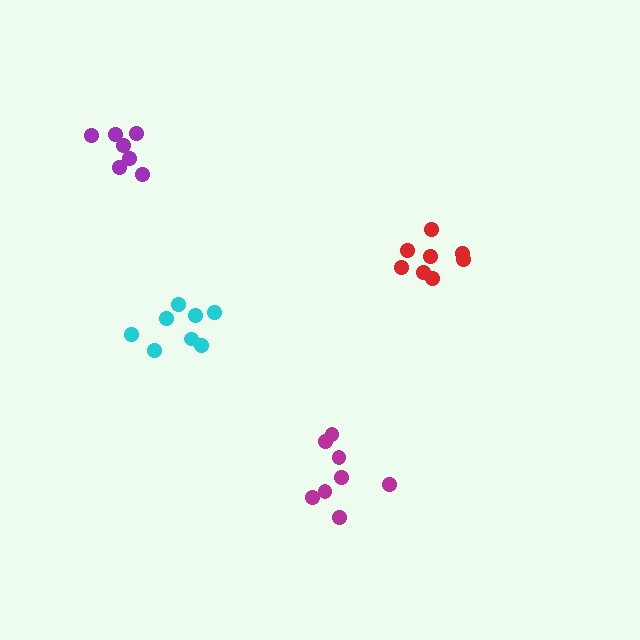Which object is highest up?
The purple cluster is topmost.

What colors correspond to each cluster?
The clusters are colored: cyan, magenta, purple, red.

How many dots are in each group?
Group 1: 8 dots, Group 2: 8 dots, Group 3: 7 dots, Group 4: 8 dots (31 total).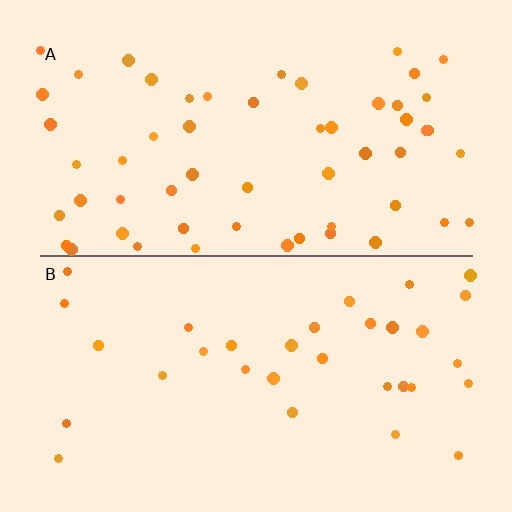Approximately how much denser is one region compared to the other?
Approximately 1.8× — region A over region B.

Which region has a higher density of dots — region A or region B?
A (the top).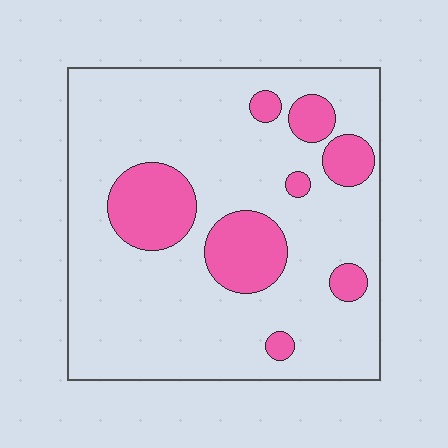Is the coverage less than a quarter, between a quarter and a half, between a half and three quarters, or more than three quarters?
Less than a quarter.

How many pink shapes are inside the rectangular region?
8.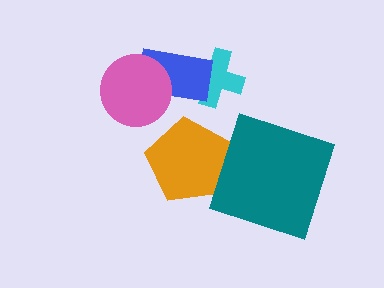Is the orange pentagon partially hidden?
Yes, it is partially covered by another shape.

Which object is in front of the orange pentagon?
The teal square is in front of the orange pentagon.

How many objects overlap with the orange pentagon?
1 object overlaps with the orange pentagon.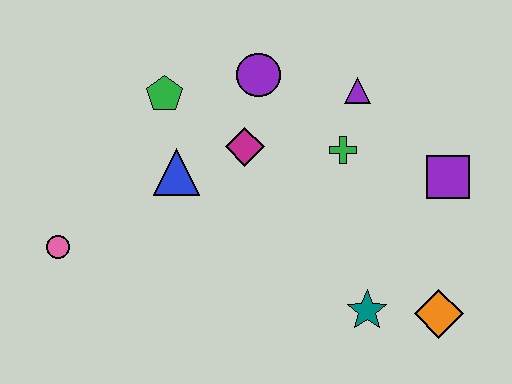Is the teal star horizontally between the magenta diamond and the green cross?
No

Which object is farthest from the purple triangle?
The pink circle is farthest from the purple triangle.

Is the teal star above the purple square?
No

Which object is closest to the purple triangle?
The green cross is closest to the purple triangle.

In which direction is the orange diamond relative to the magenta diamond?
The orange diamond is to the right of the magenta diamond.